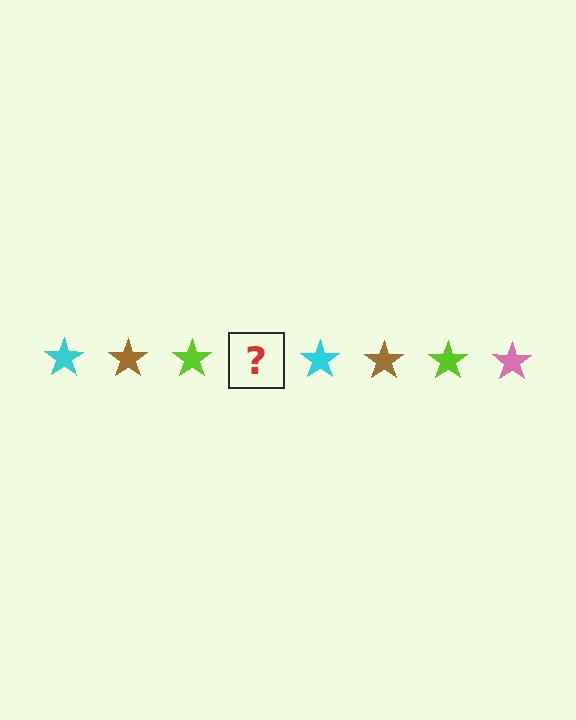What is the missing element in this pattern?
The missing element is a pink star.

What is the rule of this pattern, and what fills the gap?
The rule is that the pattern cycles through cyan, brown, lime, pink stars. The gap should be filled with a pink star.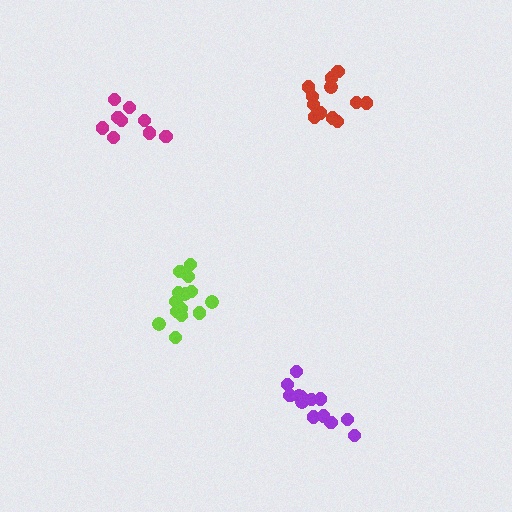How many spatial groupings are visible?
There are 4 spatial groupings.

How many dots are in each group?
Group 1: 9 dots, Group 2: 13 dots, Group 3: 14 dots, Group 4: 12 dots (48 total).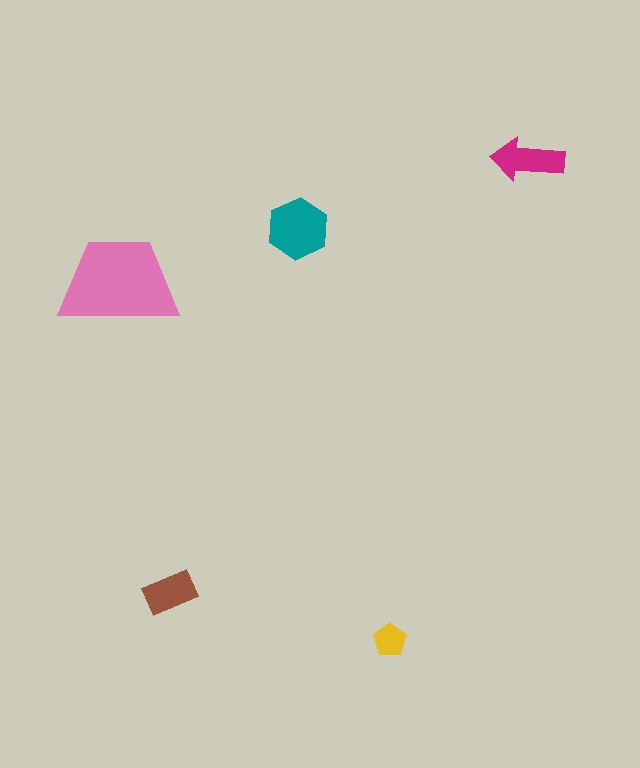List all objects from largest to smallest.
The pink trapezoid, the teal hexagon, the magenta arrow, the brown rectangle, the yellow pentagon.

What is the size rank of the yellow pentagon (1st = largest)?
5th.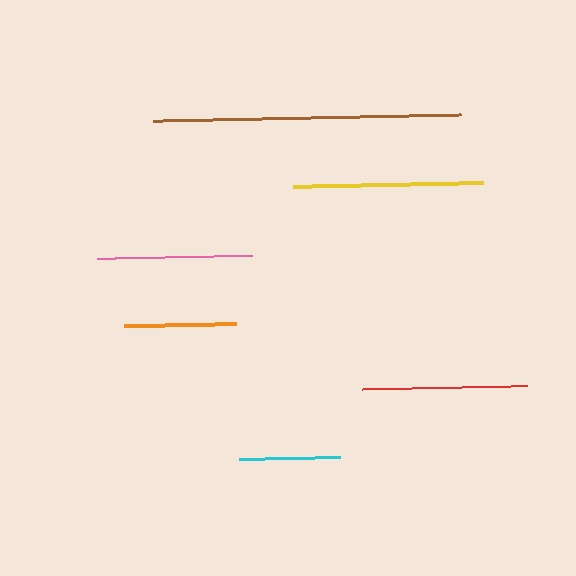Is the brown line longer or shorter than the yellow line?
The brown line is longer than the yellow line.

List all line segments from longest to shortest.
From longest to shortest: brown, yellow, red, pink, orange, cyan.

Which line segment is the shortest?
The cyan line is the shortest at approximately 101 pixels.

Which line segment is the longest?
The brown line is the longest at approximately 308 pixels.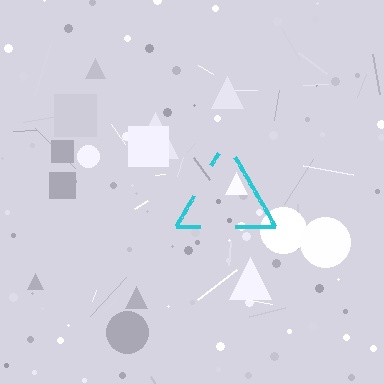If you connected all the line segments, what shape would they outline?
They would outline a triangle.